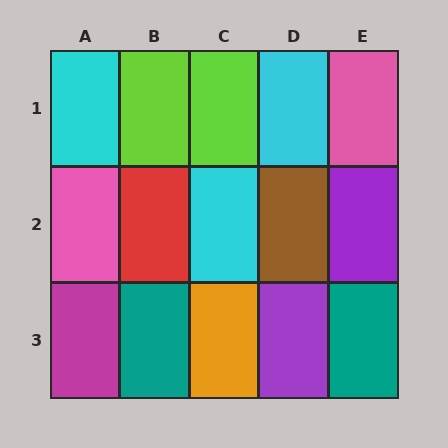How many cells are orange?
1 cell is orange.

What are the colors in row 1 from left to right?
Cyan, lime, lime, cyan, pink.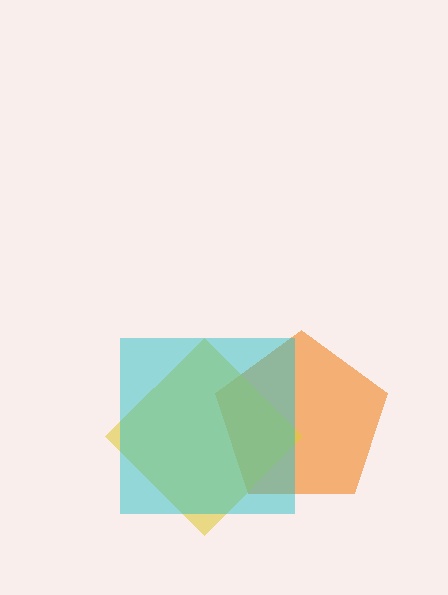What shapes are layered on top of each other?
The layered shapes are: an orange pentagon, a yellow diamond, a cyan square.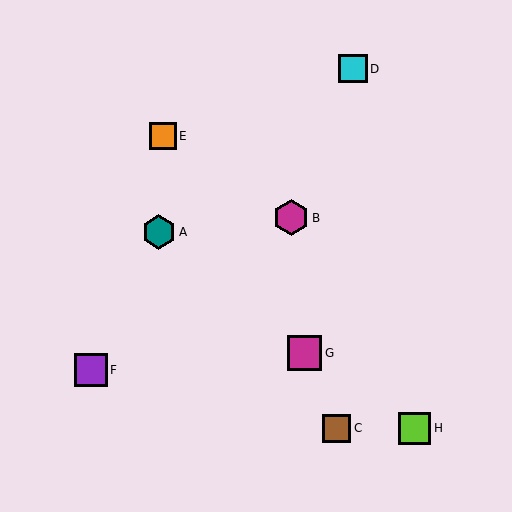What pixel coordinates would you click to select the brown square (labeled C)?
Click at (337, 429) to select the brown square C.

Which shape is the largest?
The magenta hexagon (labeled B) is the largest.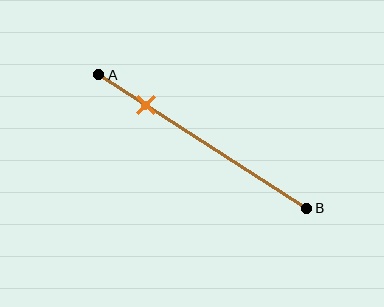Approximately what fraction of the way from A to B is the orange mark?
The orange mark is approximately 25% of the way from A to B.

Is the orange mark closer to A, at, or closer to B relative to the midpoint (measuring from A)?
The orange mark is closer to point A than the midpoint of segment AB.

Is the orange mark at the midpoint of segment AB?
No, the mark is at about 25% from A, not at the 50% midpoint.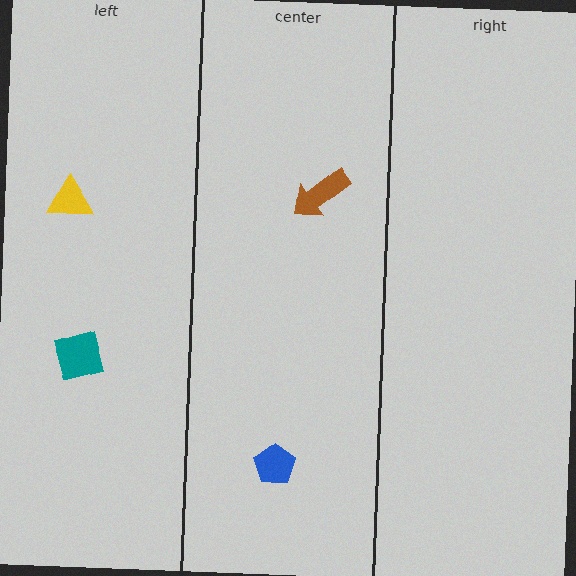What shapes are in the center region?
The blue pentagon, the brown arrow.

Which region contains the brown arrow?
The center region.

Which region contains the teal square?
The left region.